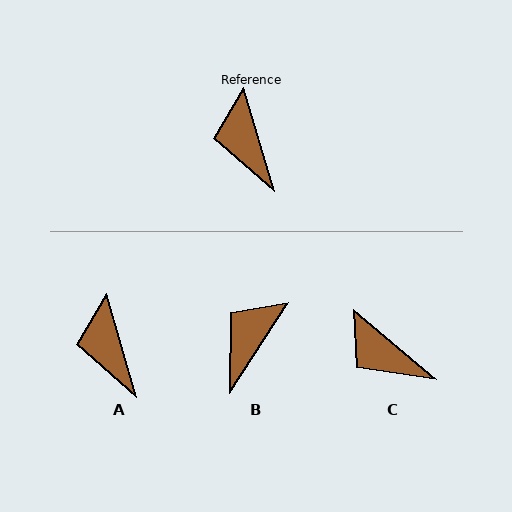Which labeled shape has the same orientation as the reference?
A.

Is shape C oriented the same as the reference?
No, it is off by about 33 degrees.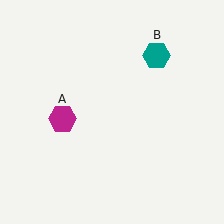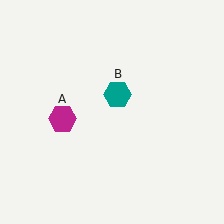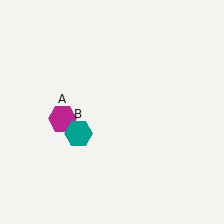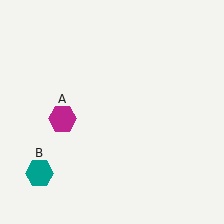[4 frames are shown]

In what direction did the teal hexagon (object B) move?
The teal hexagon (object B) moved down and to the left.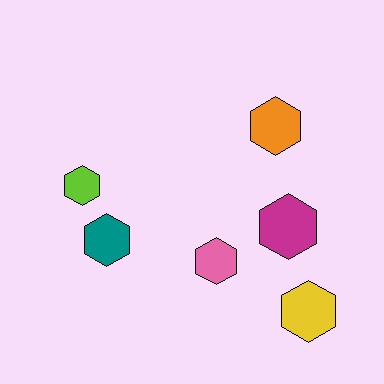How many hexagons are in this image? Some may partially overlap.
There are 6 hexagons.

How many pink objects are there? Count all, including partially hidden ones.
There is 1 pink object.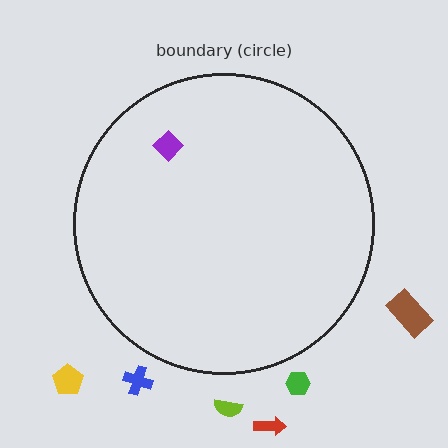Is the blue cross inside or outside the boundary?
Outside.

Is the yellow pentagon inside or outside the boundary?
Outside.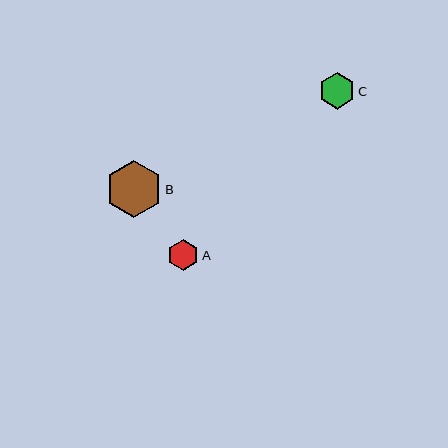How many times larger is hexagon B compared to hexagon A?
Hexagon B is approximately 1.8 times the size of hexagon A.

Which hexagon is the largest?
Hexagon B is the largest with a size of approximately 56 pixels.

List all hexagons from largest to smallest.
From largest to smallest: B, C, A.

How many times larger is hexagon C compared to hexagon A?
Hexagon C is approximately 1.2 times the size of hexagon A.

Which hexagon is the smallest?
Hexagon A is the smallest with a size of approximately 31 pixels.